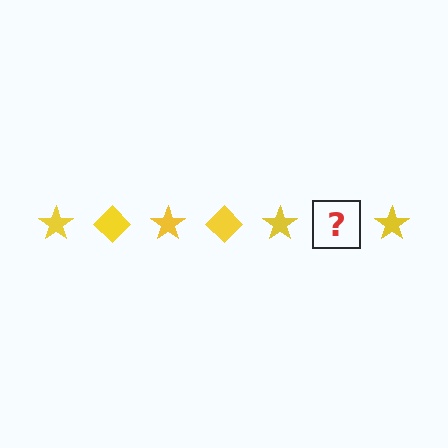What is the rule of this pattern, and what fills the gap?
The rule is that the pattern cycles through star, diamond shapes in yellow. The gap should be filled with a yellow diamond.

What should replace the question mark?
The question mark should be replaced with a yellow diamond.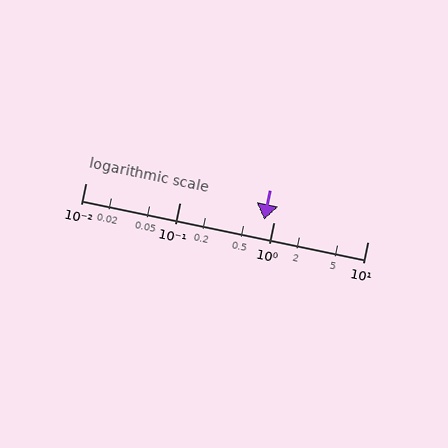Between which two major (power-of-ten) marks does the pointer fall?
The pointer is between 0.1 and 1.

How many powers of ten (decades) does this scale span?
The scale spans 3 decades, from 0.01 to 10.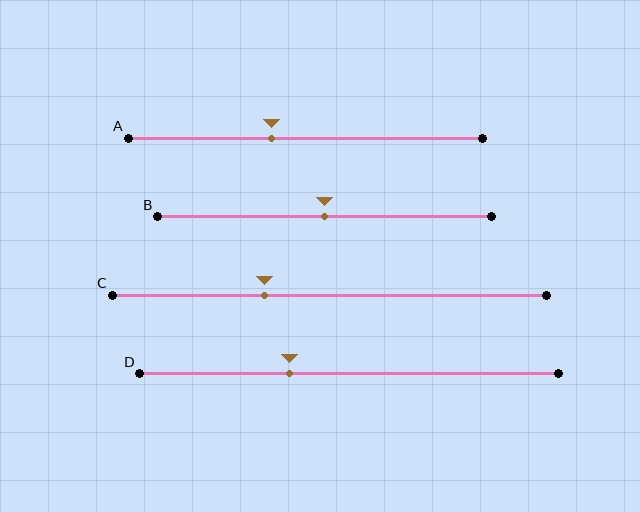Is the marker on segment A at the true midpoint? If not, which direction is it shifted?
No, the marker on segment A is shifted to the left by about 10% of the segment length.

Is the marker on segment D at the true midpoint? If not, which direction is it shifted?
No, the marker on segment D is shifted to the left by about 14% of the segment length.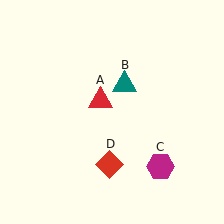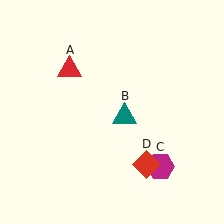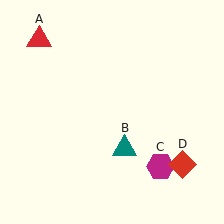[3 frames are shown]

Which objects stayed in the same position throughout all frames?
Magenta hexagon (object C) remained stationary.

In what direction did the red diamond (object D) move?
The red diamond (object D) moved right.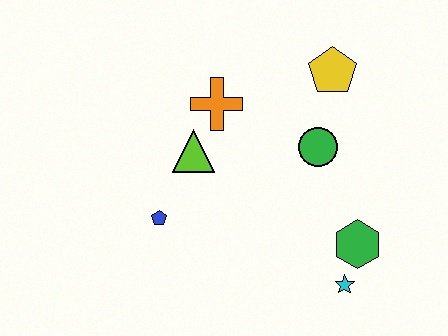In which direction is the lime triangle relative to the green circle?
The lime triangle is to the left of the green circle.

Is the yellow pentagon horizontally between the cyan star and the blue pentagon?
Yes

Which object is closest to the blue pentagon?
The lime triangle is closest to the blue pentagon.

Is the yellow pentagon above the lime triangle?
Yes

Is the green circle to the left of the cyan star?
Yes